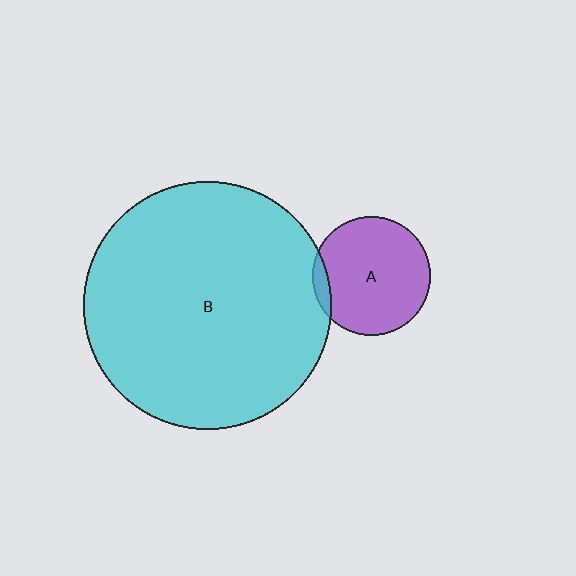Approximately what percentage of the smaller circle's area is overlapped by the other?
Approximately 5%.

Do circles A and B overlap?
Yes.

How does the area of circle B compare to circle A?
Approximately 4.4 times.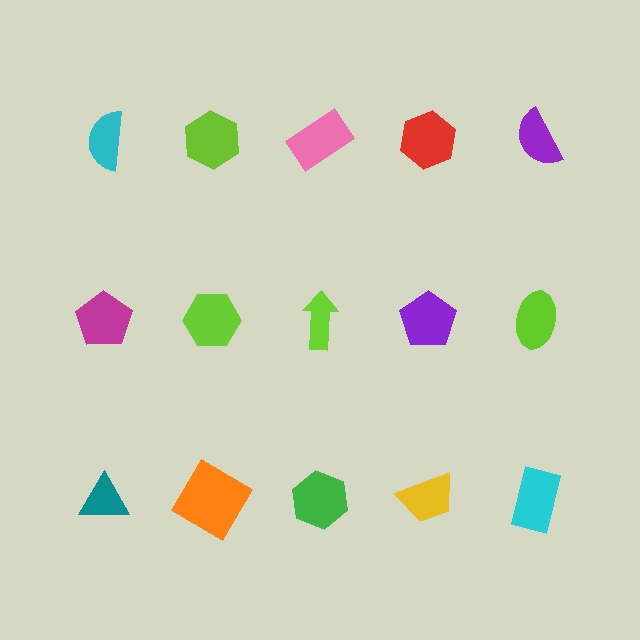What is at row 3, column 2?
An orange square.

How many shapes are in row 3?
5 shapes.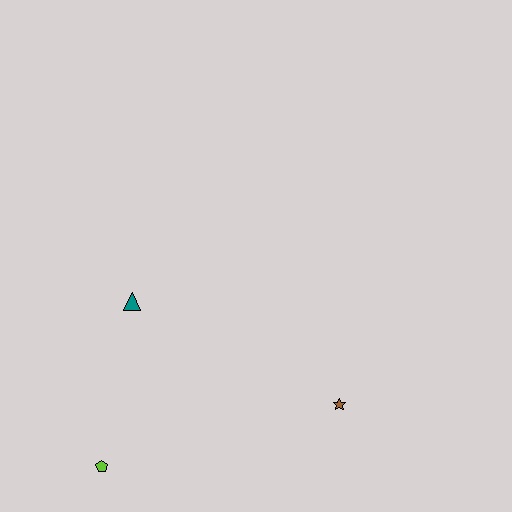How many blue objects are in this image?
There are no blue objects.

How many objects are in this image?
There are 3 objects.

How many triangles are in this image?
There is 1 triangle.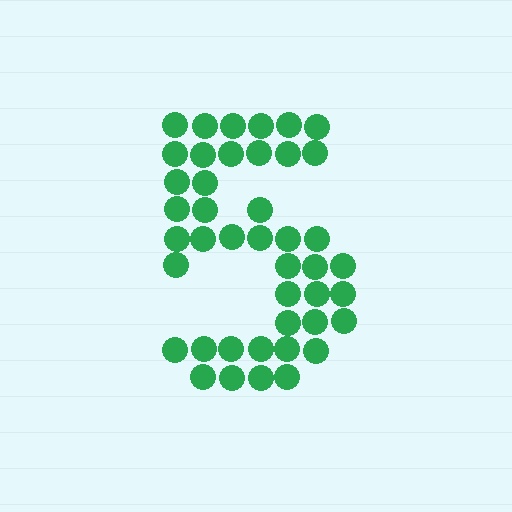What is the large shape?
The large shape is the digit 5.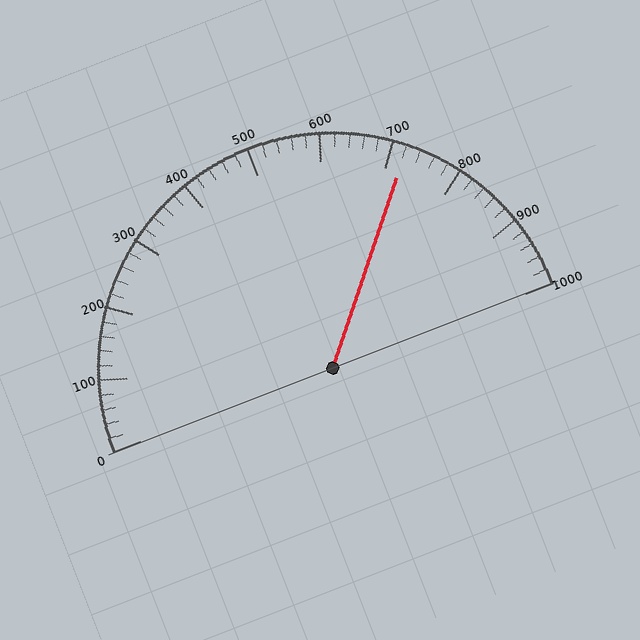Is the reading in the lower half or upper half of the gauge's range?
The reading is in the upper half of the range (0 to 1000).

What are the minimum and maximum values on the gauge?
The gauge ranges from 0 to 1000.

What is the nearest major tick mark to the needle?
The nearest major tick mark is 700.